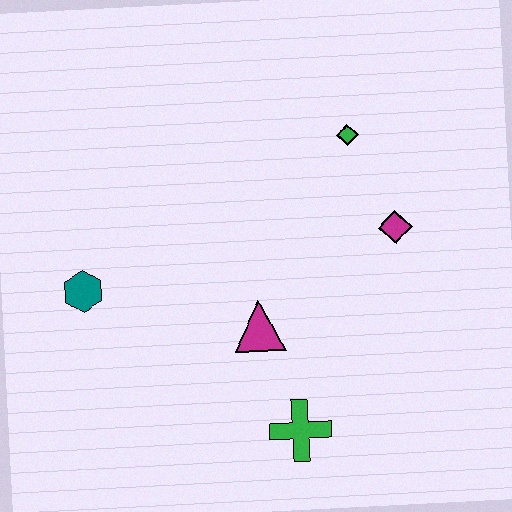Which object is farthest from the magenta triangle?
The green diamond is farthest from the magenta triangle.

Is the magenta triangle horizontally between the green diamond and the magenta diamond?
No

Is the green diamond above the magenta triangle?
Yes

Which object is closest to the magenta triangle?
The green cross is closest to the magenta triangle.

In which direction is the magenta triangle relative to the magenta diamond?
The magenta triangle is to the left of the magenta diamond.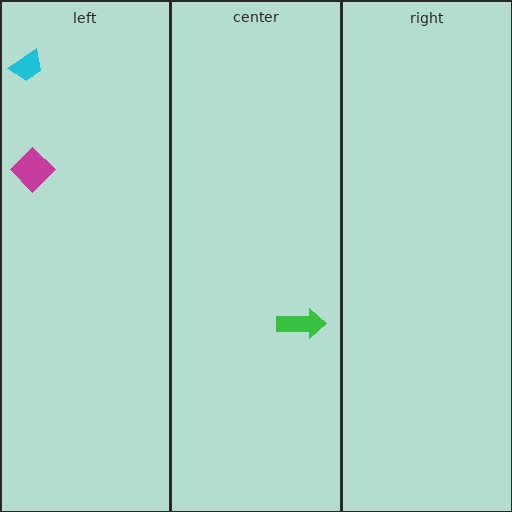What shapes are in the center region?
The green arrow.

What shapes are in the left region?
The cyan trapezoid, the magenta diamond.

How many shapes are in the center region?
1.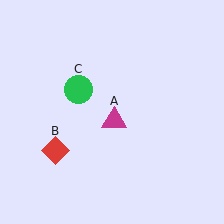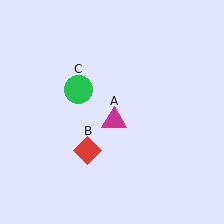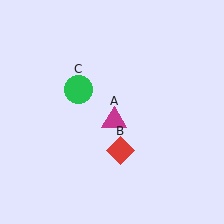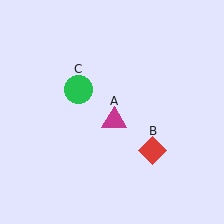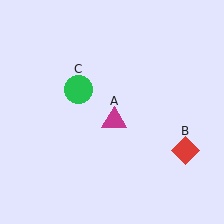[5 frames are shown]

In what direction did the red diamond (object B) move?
The red diamond (object B) moved right.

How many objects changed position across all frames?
1 object changed position: red diamond (object B).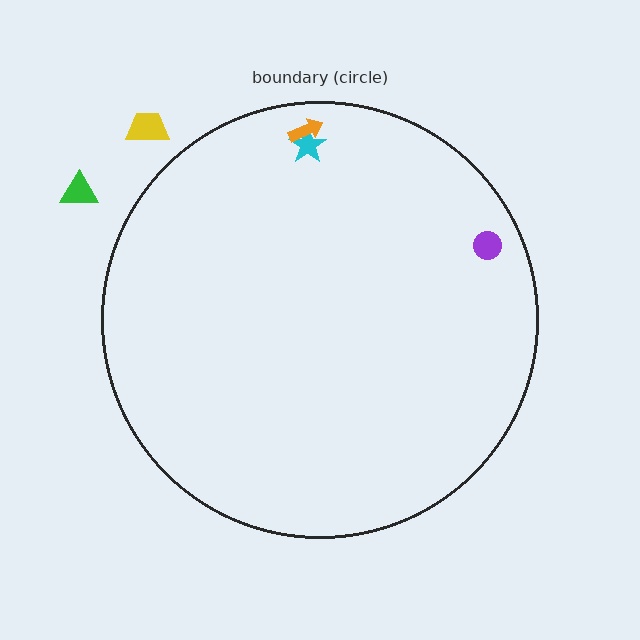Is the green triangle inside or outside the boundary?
Outside.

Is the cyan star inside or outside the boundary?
Inside.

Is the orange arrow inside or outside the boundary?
Inside.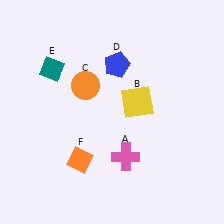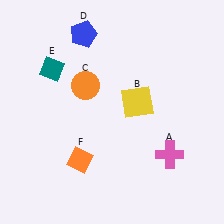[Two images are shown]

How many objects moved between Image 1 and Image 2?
2 objects moved between the two images.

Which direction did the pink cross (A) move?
The pink cross (A) moved right.